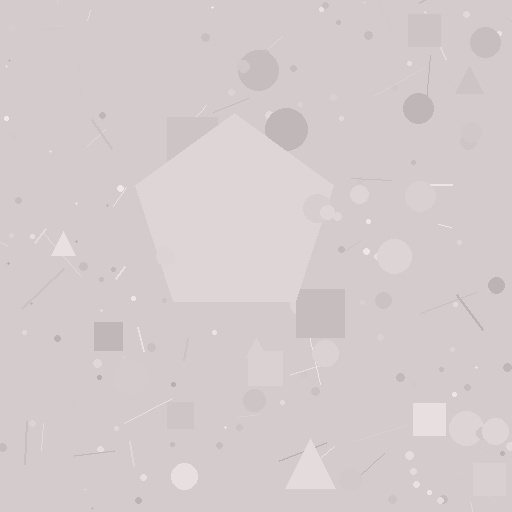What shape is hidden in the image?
A pentagon is hidden in the image.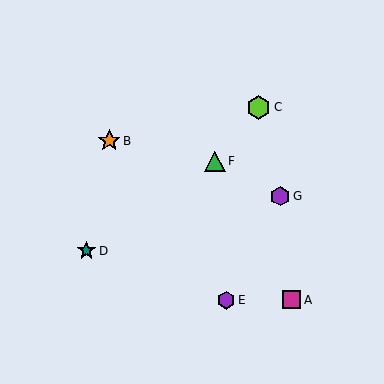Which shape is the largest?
The lime hexagon (labeled C) is the largest.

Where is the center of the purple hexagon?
The center of the purple hexagon is at (280, 196).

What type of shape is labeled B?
Shape B is an orange star.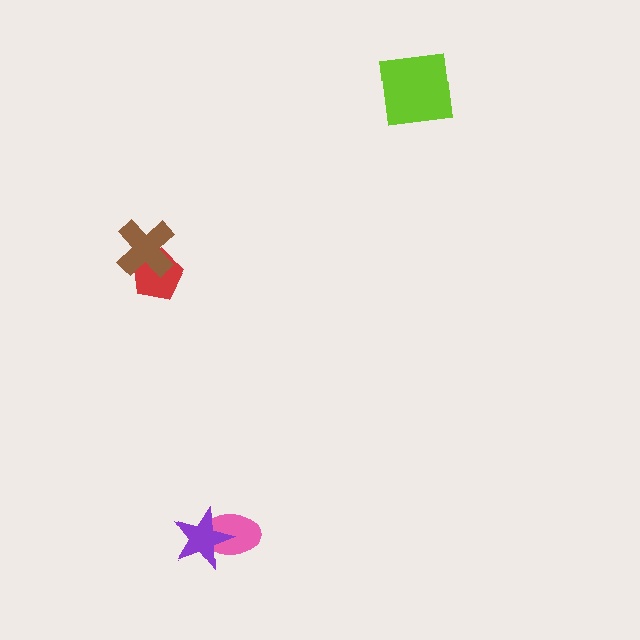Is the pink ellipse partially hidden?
Yes, it is partially covered by another shape.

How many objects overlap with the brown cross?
1 object overlaps with the brown cross.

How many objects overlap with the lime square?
0 objects overlap with the lime square.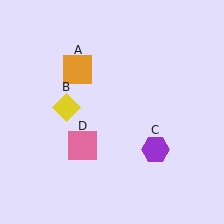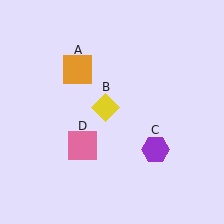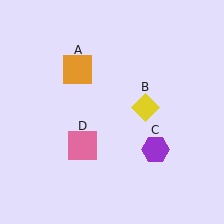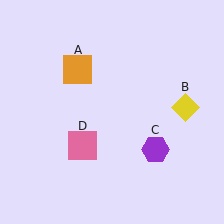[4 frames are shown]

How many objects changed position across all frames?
1 object changed position: yellow diamond (object B).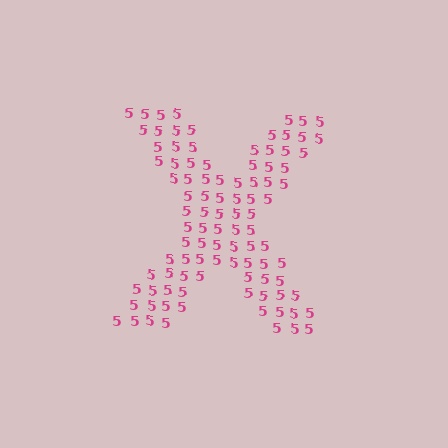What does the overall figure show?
The overall figure shows the letter X.